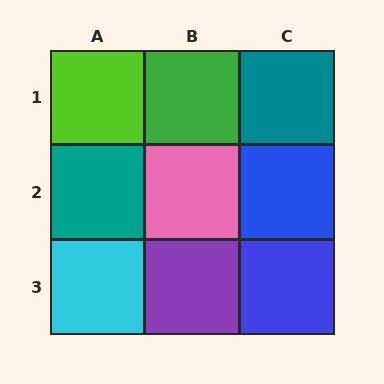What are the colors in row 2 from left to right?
Teal, pink, blue.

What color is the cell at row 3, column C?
Blue.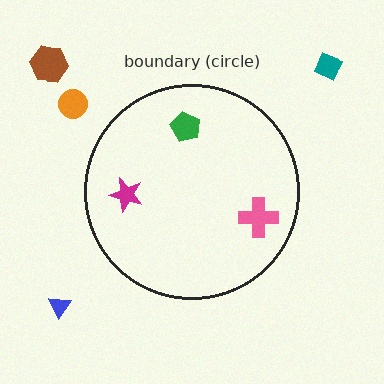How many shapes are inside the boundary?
3 inside, 4 outside.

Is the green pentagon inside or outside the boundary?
Inside.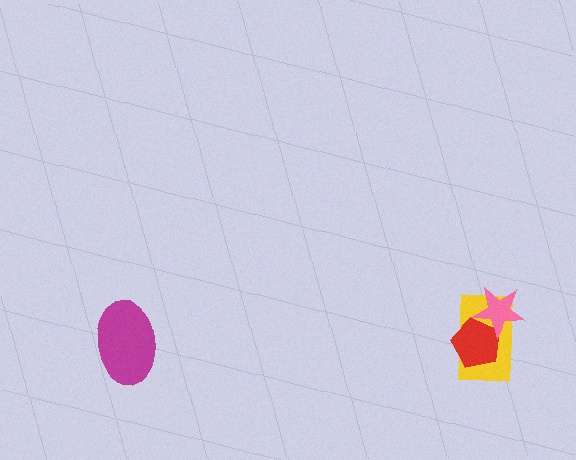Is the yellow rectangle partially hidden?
Yes, it is partially covered by another shape.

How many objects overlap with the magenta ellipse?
0 objects overlap with the magenta ellipse.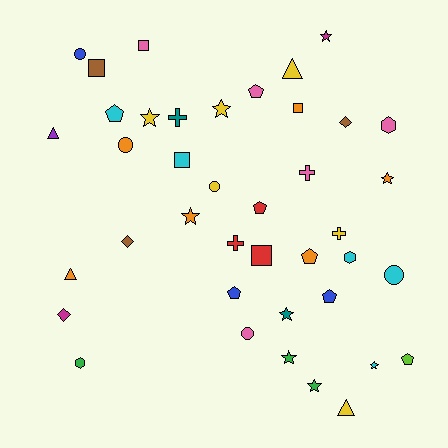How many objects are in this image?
There are 40 objects.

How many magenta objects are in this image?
There are 2 magenta objects.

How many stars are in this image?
There are 9 stars.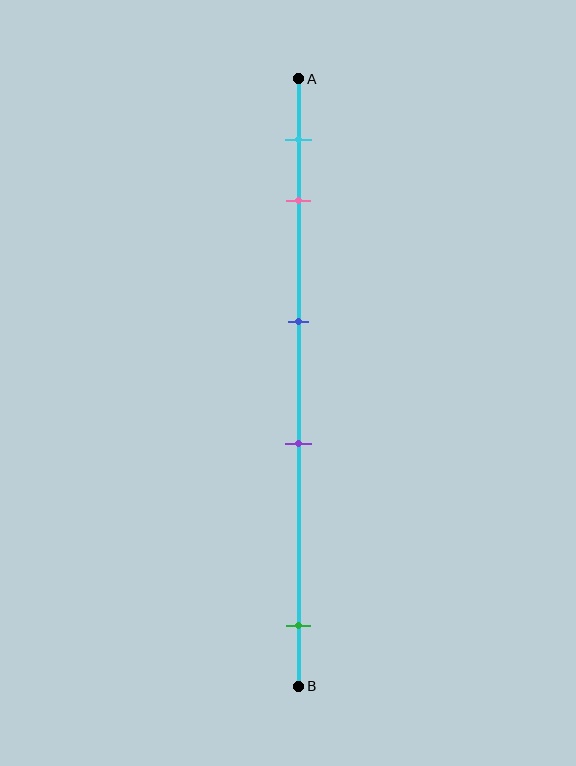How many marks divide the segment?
There are 5 marks dividing the segment.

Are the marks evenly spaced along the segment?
No, the marks are not evenly spaced.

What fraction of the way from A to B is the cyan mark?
The cyan mark is approximately 10% (0.1) of the way from A to B.